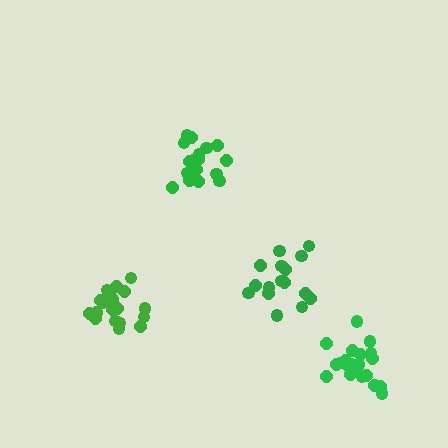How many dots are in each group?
Group 1: 16 dots, Group 2: 21 dots, Group 3: 20 dots, Group 4: 21 dots (78 total).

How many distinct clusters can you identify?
There are 4 distinct clusters.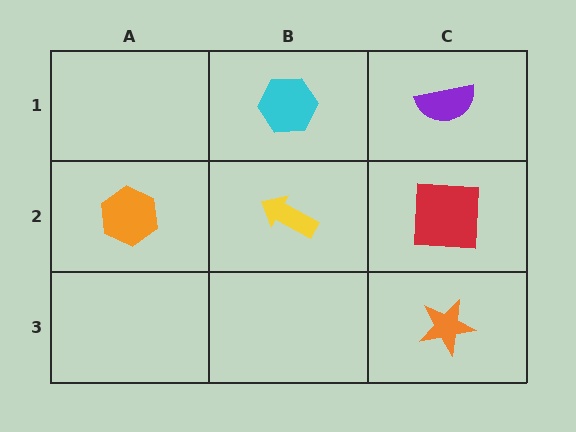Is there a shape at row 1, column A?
No, that cell is empty.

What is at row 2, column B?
A yellow arrow.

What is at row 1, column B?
A cyan hexagon.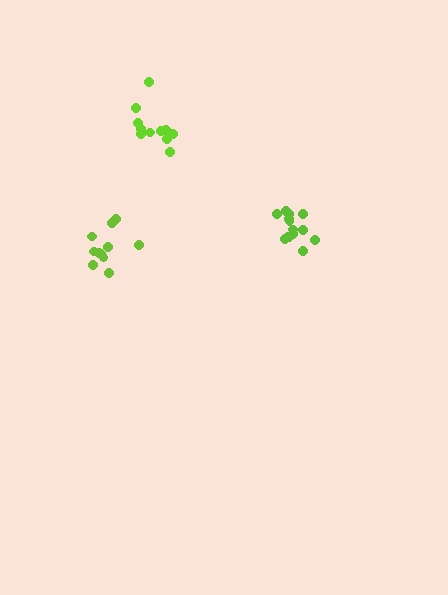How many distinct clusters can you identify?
There are 3 distinct clusters.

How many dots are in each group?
Group 1: 14 dots, Group 2: 11 dots, Group 3: 11 dots (36 total).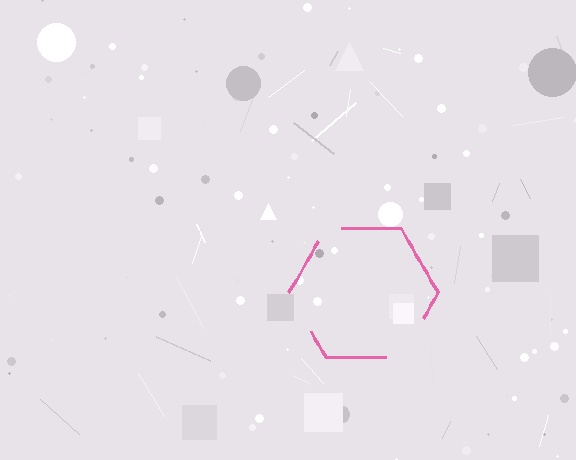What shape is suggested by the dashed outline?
The dashed outline suggests a hexagon.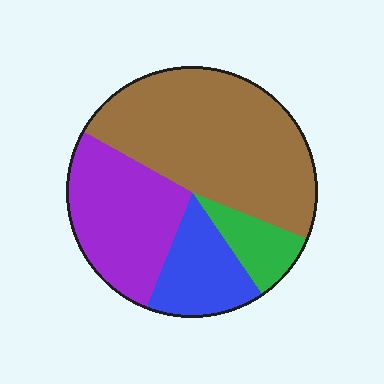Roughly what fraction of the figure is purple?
Purple takes up about one quarter (1/4) of the figure.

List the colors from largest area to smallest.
From largest to smallest: brown, purple, blue, green.